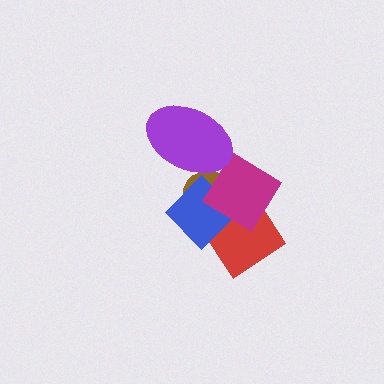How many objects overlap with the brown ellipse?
4 objects overlap with the brown ellipse.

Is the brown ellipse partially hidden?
Yes, it is partially covered by another shape.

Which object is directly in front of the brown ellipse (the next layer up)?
The red diamond is directly in front of the brown ellipse.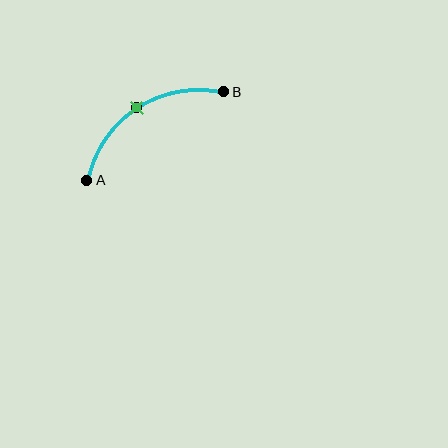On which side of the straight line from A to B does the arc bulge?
The arc bulges above the straight line connecting A and B.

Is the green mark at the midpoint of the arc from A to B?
Yes. The green mark lies on the arc at equal arc-length from both A and B — it is the arc midpoint.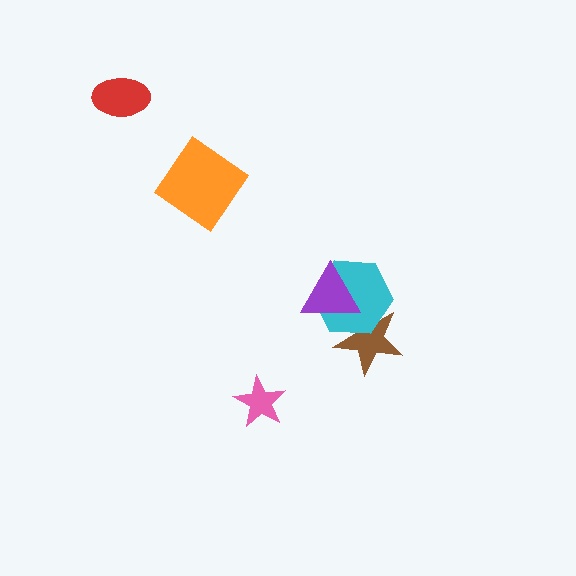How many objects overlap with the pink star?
0 objects overlap with the pink star.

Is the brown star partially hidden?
Yes, it is partially covered by another shape.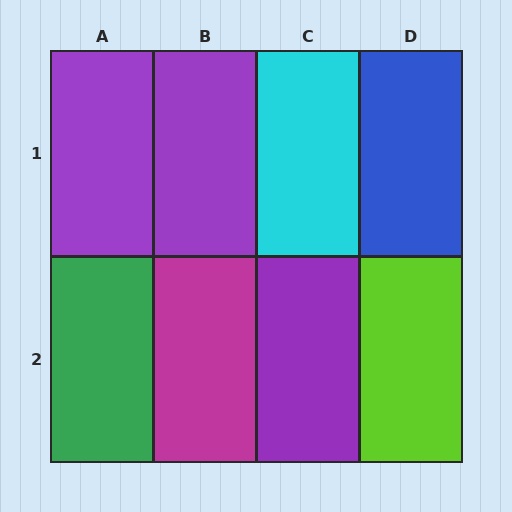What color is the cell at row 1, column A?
Purple.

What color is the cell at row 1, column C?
Cyan.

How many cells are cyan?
1 cell is cyan.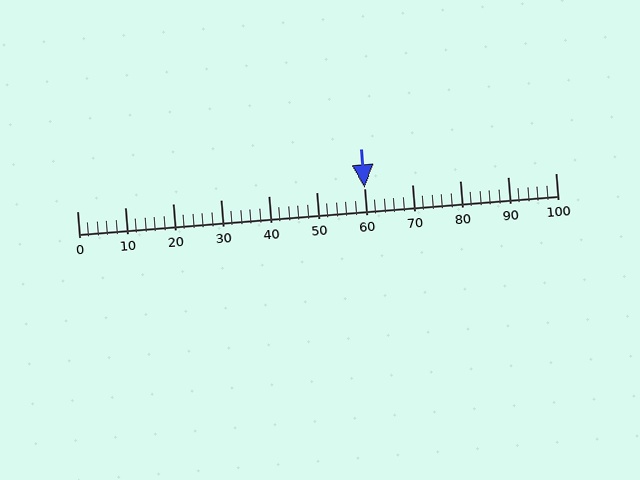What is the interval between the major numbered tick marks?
The major tick marks are spaced 10 units apart.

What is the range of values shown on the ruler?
The ruler shows values from 0 to 100.